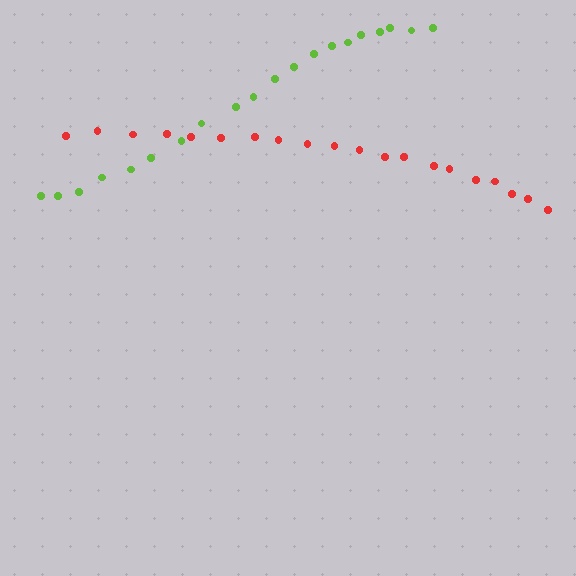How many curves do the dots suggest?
There are 2 distinct paths.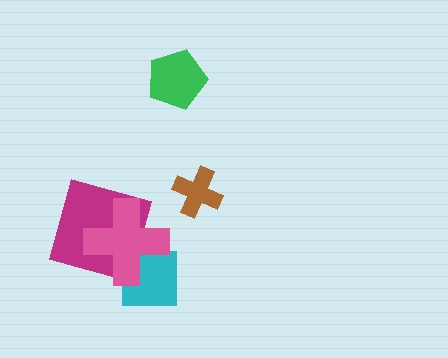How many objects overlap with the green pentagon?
0 objects overlap with the green pentagon.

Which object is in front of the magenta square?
The pink cross is in front of the magenta square.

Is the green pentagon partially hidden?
No, no other shape covers it.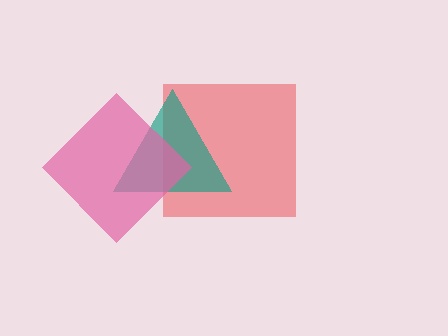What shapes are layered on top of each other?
The layered shapes are: a red square, a teal triangle, a pink diamond.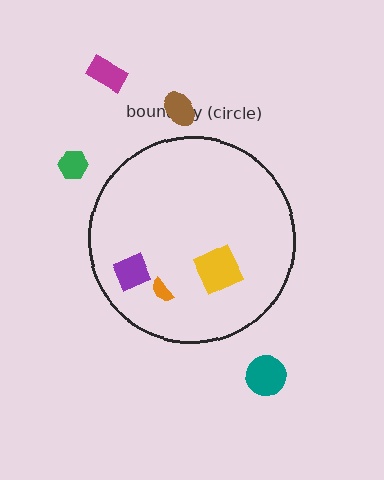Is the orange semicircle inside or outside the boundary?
Inside.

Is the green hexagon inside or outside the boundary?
Outside.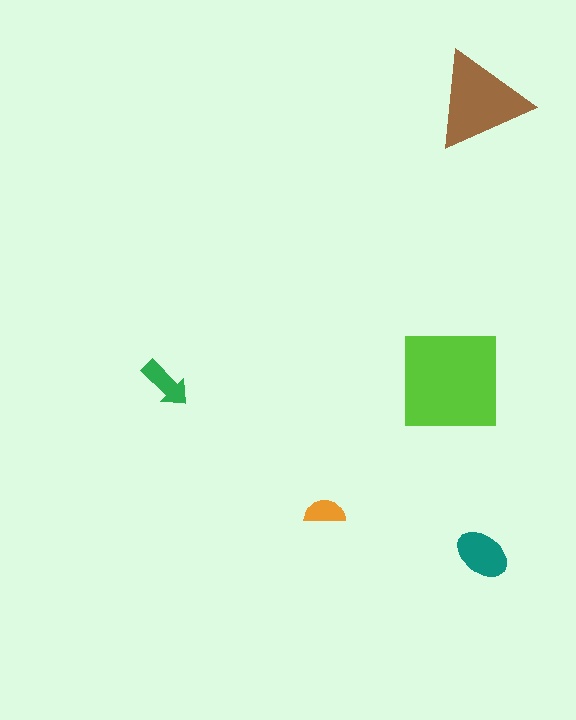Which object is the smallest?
The orange semicircle.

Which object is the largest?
The lime square.